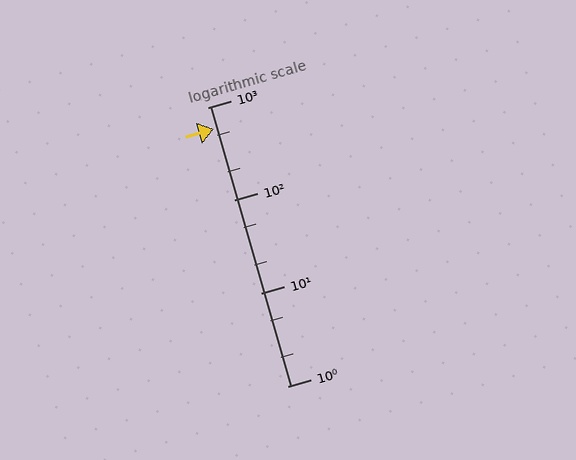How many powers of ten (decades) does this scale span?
The scale spans 3 decades, from 1 to 1000.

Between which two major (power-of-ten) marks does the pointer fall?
The pointer is between 100 and 1000.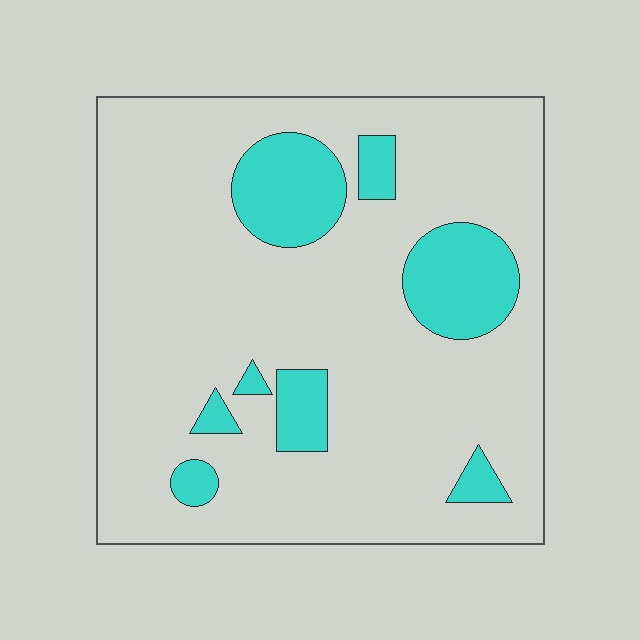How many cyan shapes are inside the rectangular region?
8.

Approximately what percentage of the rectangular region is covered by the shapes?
Approximately 15%.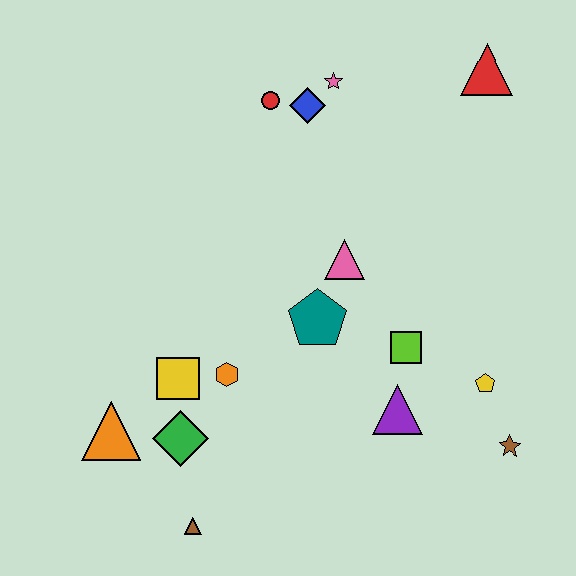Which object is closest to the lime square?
The purple triangle is closest to the lime square.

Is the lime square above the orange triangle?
Yes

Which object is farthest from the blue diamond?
The brown triangle is farthest from the blue diamond.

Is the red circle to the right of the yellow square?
Yes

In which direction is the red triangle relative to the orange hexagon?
The red triangle is above the orange hexagon.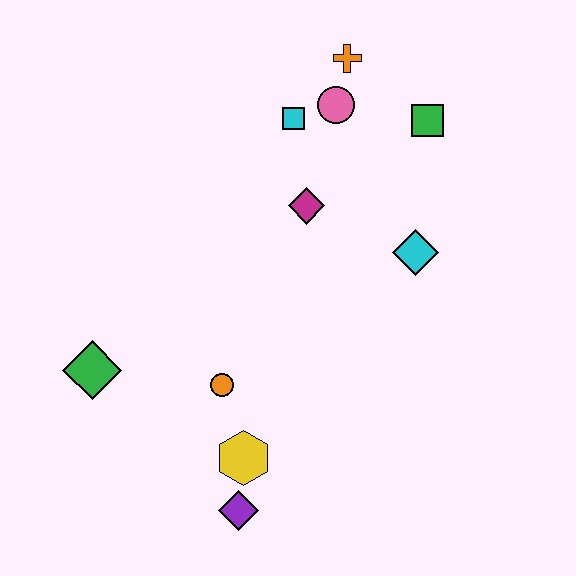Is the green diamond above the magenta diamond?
No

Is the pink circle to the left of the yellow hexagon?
No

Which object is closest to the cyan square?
The pink circle is closest to the cyan square.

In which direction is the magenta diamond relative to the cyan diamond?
The magenta diamond is to the left of the cyan diamond.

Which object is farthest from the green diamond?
The green square is farthest from the green diamond.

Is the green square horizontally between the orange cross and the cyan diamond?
No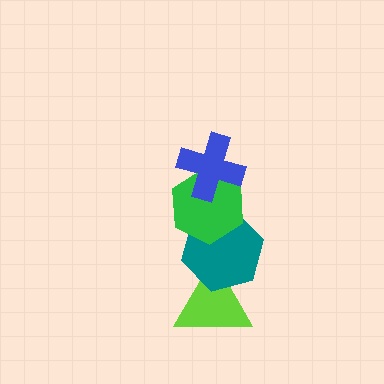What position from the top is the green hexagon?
The green hexagon is 2nd from the top.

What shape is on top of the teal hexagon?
The green hexagon is on top of the teal hexagon.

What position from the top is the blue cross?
The blue cross is 1st from the top.